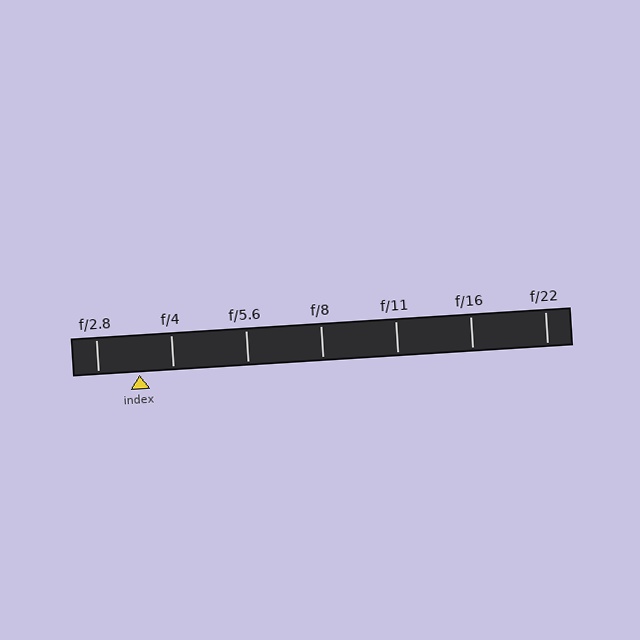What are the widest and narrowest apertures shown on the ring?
The widest aperture shown is f/2.8 and the narrowest is f/22.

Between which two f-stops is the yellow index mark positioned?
The index mark is between f/2.8 and f/4.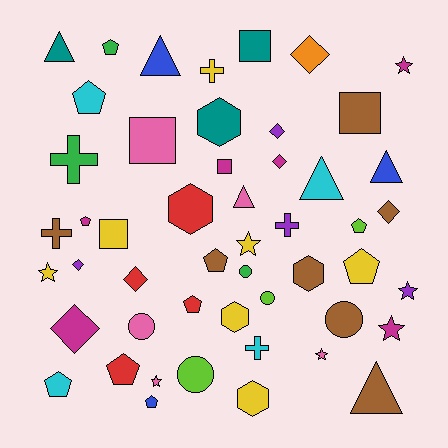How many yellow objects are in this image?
There are 7 yellow objects.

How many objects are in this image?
There are 50 objects.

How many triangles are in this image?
There are 6 triangles.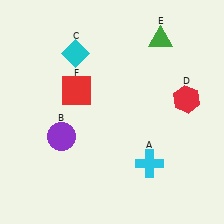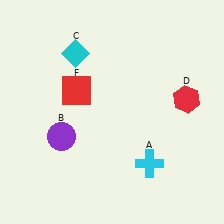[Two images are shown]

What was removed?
The green triangle (E) was removed in Image 2.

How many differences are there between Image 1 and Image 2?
There is 1 difference between the two images.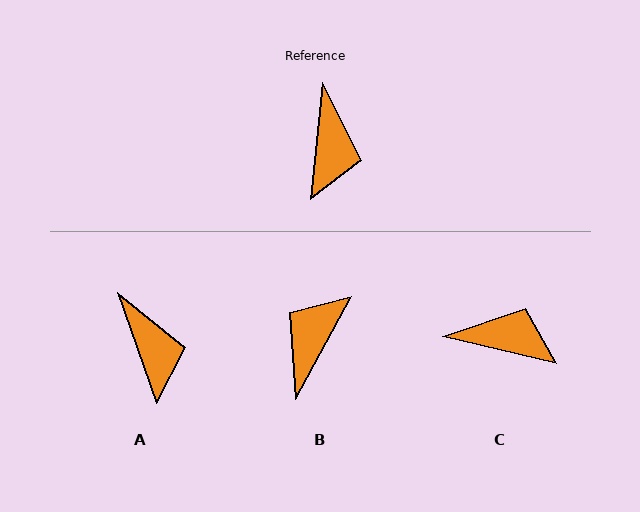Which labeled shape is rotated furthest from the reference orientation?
B, about 157 degrees away.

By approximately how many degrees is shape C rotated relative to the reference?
Approximately 82 degrees counter-clockwise.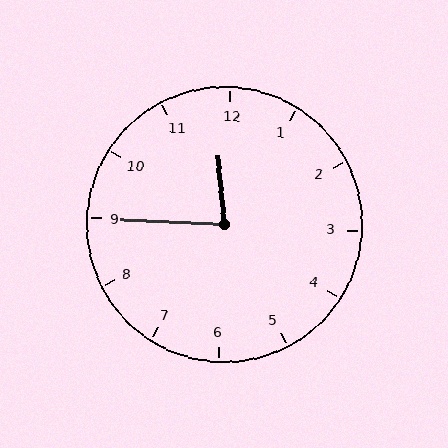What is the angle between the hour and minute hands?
Approximately 82 degrees.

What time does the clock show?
11:45.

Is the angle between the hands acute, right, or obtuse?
It is acute.